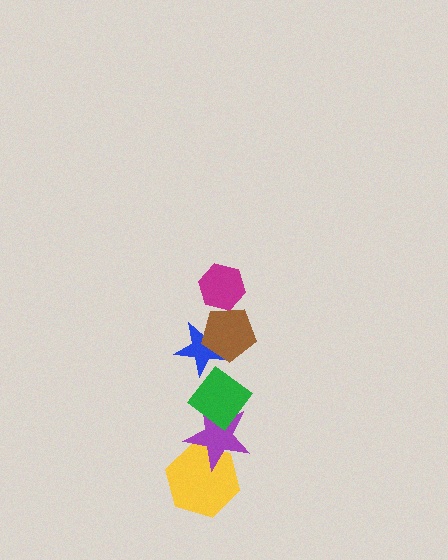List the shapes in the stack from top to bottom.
From top to bottom: the magenta hexagon, the brown pentagon, the blue star, the green diamond, the purple star, the yellow hexagon.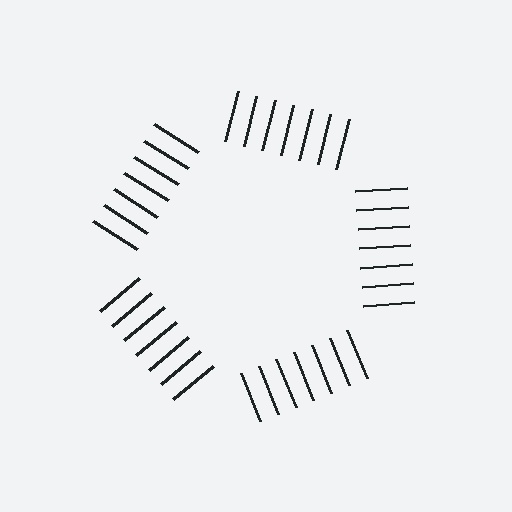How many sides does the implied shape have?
5 sides — the line-ends trace a pentagon.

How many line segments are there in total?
35 — 7 along each of the 5 edges.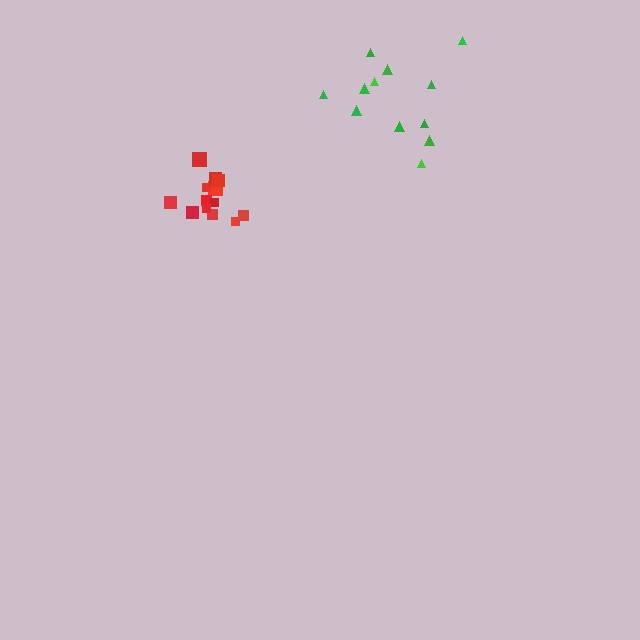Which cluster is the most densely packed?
Red.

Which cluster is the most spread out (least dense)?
Green.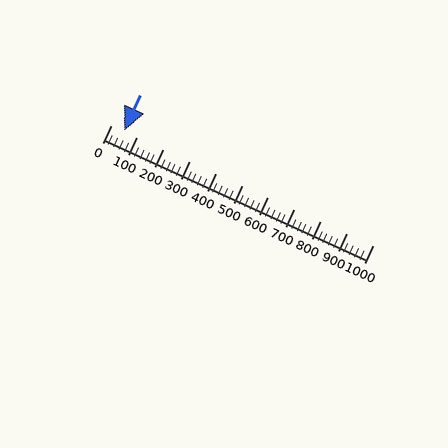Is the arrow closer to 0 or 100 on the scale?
The arrow is closer to 0.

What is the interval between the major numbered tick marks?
The major tick marks are spaced 100 units apart.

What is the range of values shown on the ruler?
The ruler shows values from 0 to 1000.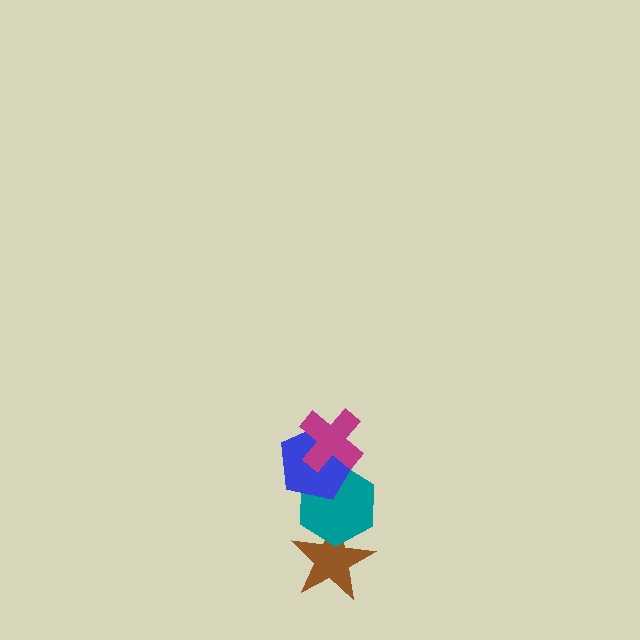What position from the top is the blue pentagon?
The blue pentagon is 2nd from the top.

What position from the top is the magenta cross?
The magenta cross is 1st from the top.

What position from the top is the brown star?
The brown star is 4th from the top.